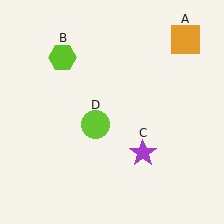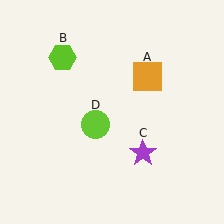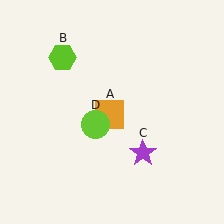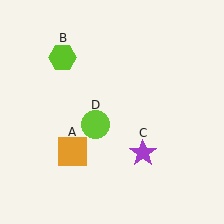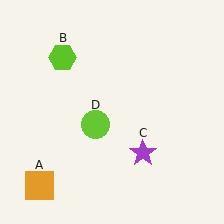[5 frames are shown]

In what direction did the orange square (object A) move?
The orange square (object A) moved down and to the left.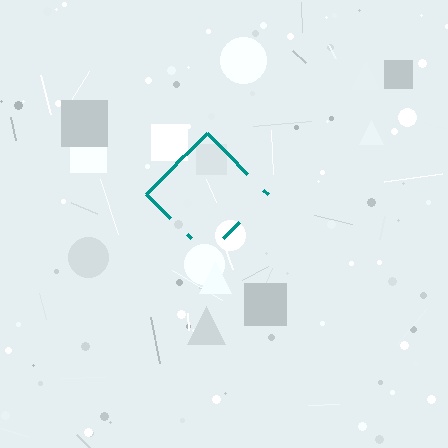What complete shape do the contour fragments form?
The contour fragments form a diamond.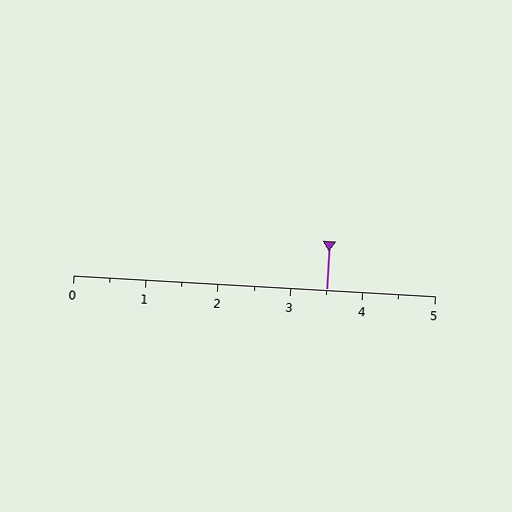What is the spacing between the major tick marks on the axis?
The major ticks are spaced 1 apart.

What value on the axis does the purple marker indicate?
The marker indicates approximately 3.5.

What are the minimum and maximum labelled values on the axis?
The axis runs from 0 to 5.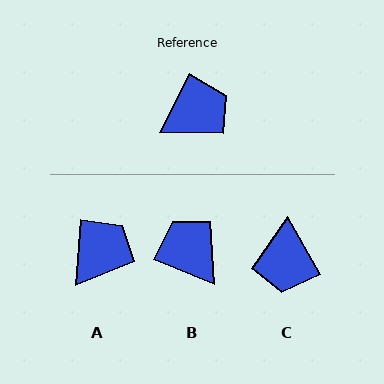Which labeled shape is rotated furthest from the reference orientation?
C, about 124 degrees away.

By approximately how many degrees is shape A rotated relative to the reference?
Approximately 23 degrees counter-clockwise.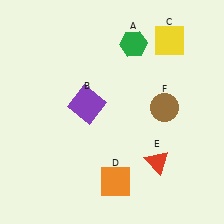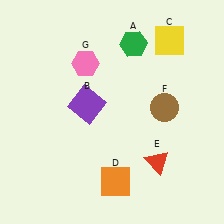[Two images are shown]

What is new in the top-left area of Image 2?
A pink hexagon (G) was added in the top-left area of Image 2.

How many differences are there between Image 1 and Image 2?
There is 1 difference between the two images.